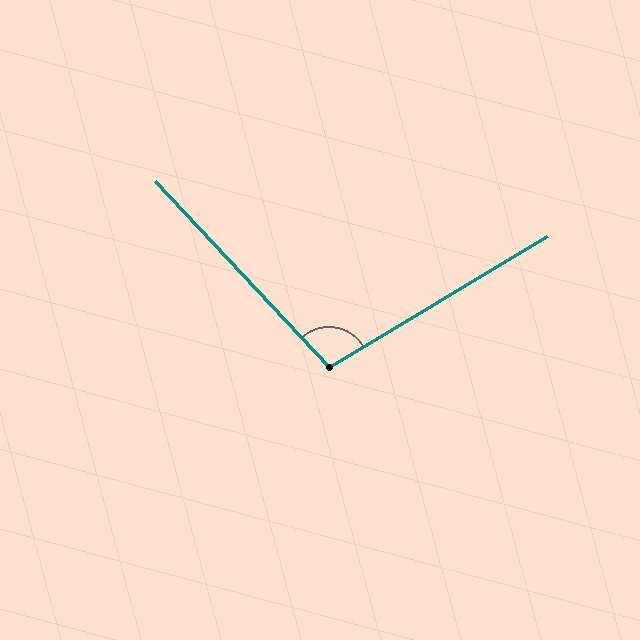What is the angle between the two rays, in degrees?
Approximately 102 degrees.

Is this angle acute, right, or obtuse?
It is obtuse.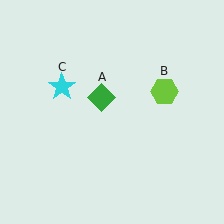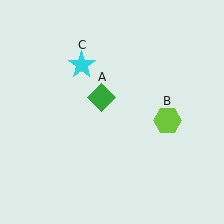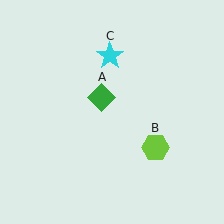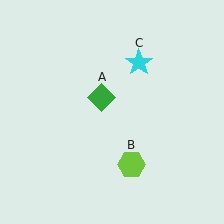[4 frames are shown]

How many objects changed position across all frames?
2 objects changed position: lime hexagon (object B), cyan star (object C).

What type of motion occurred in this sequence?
The lime hexagon (object B), cyan star (object C) rotated clockwise around the center of the scene.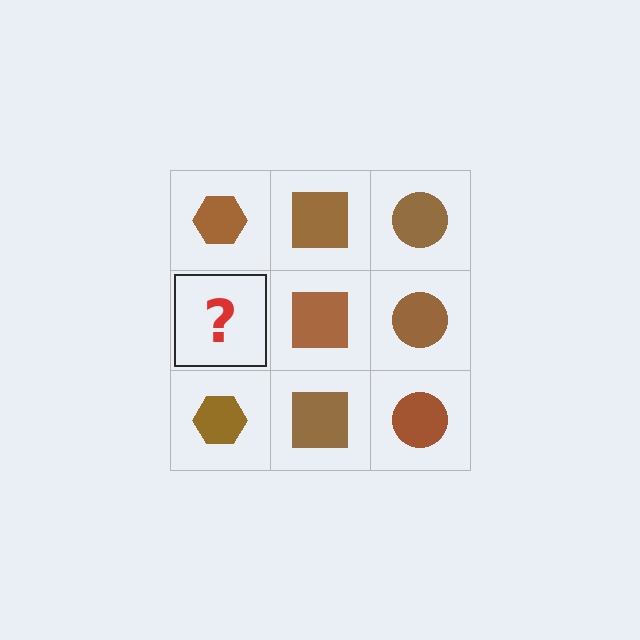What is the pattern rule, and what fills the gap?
The rule is that each column has a consistent shape. The gap should be filled with a brown hexagon.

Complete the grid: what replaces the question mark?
The question mark should be replaced with a brown hexagon.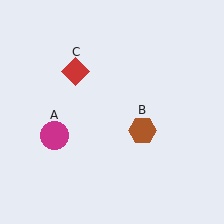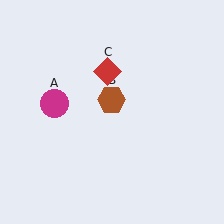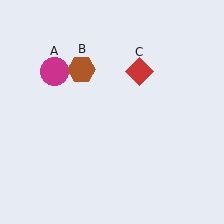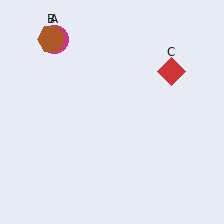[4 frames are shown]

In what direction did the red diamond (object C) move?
The red diamond (object C) moved right.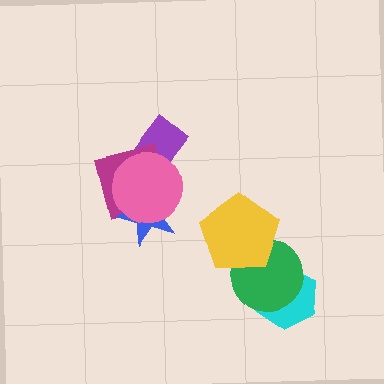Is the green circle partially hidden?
Yes, it is partially covered by another shape.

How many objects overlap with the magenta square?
3 objects overlap with the magenta square.